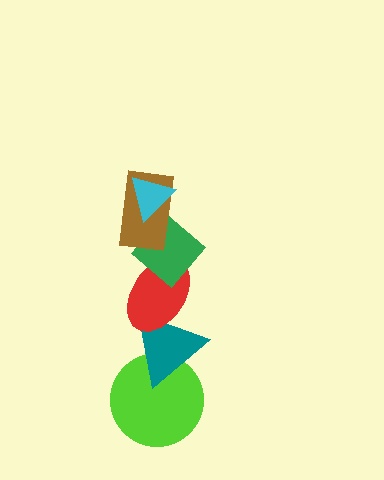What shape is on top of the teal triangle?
The red ellipse is on top of the teal triangle.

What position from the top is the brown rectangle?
The brown rectangle is 2nd from the top.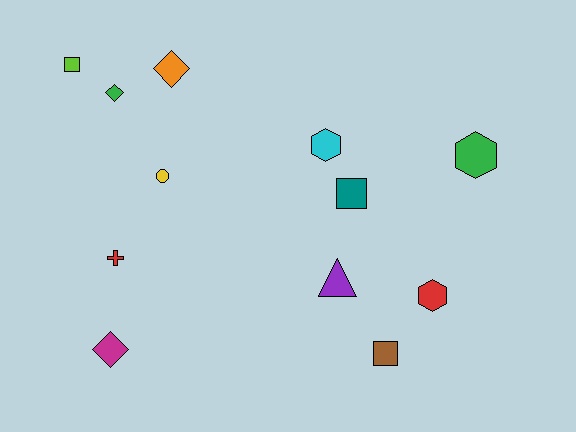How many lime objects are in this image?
There is 1 lime object.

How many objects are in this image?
There are 12 objects.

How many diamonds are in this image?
There are 3 diamonds.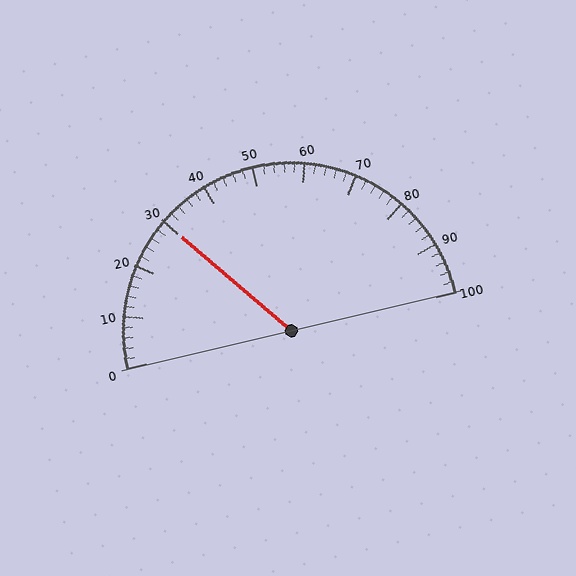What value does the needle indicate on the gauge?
The needle indicates approximately 30.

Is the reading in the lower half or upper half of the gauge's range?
The reading is in the lower half of the range (0 to 100).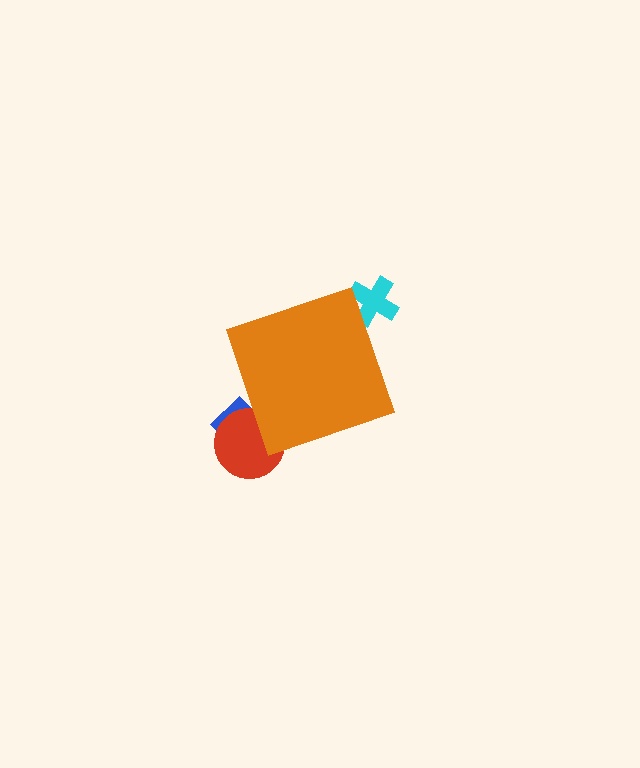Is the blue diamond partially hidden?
Yes, the blue diamond is partially hidden behind the orange diamond.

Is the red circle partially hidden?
Yes, the red circle is partially hidden behind the orange diamond.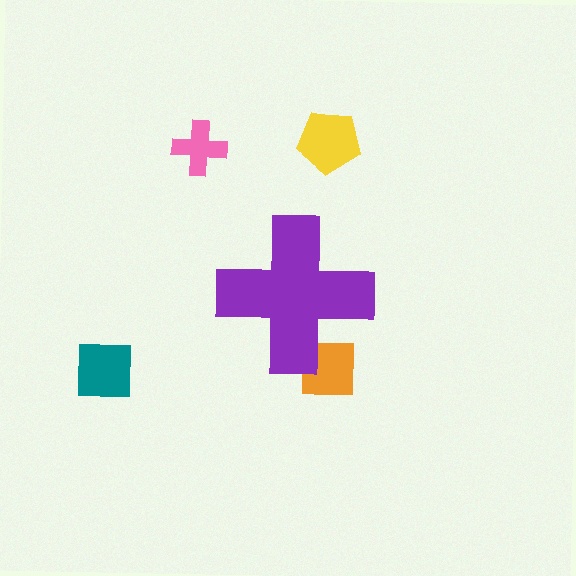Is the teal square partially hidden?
No, the teal square is fully visible.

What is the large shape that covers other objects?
A purple cross.